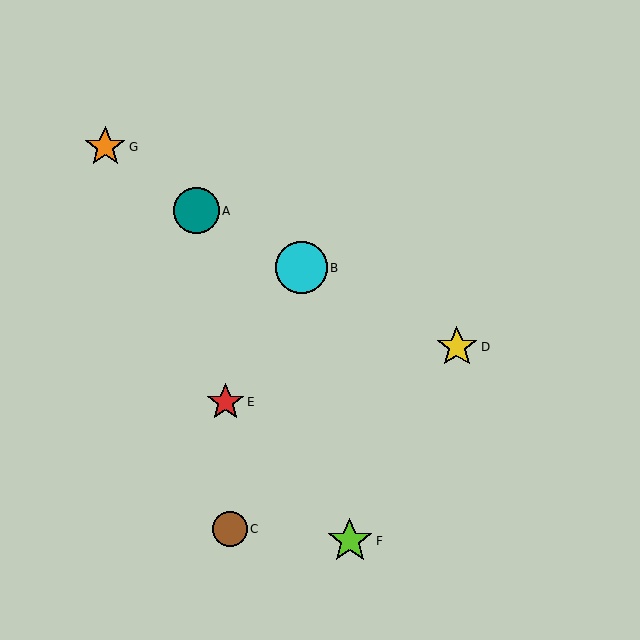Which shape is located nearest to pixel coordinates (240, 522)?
The brown circle (labeled C) at (230, 529) is nearest to that location.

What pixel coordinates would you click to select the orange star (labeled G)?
Click at (105, 147) to select the orange star G.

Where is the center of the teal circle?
The center of the teal circle is at (196, 211).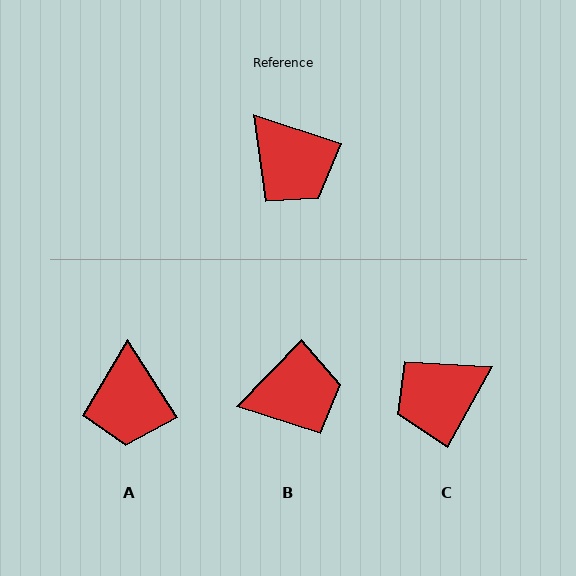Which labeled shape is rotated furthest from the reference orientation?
C, about 101 degrees away.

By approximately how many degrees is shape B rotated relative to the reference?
Approximately 64 degrees counter-clockwise.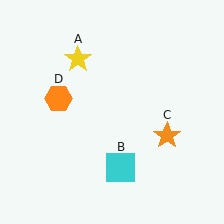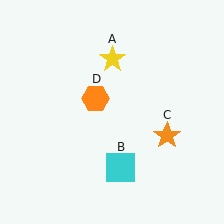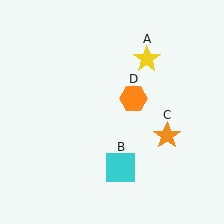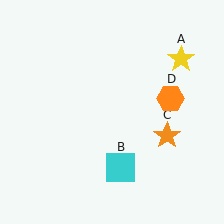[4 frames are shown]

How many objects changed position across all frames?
2 objects changed position: yellow star (object A), orange hexagon (object D).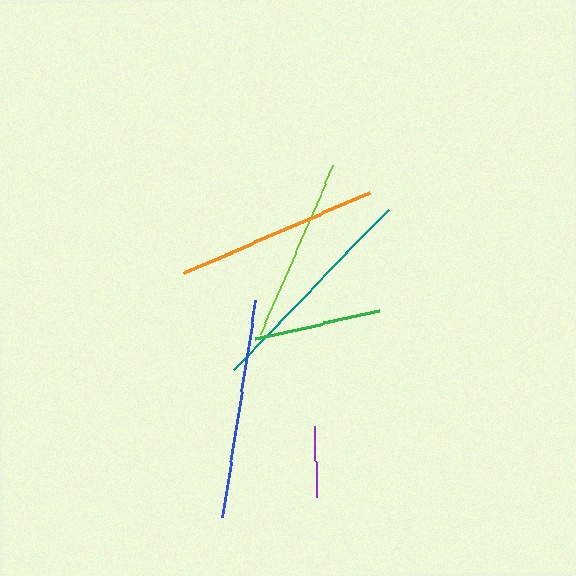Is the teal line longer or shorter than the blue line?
The teal line is longer than the blue line.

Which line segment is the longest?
The teal line is the longest at approximately 222 pixels.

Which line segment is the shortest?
The purple line is the shortest at approximately 71 pixels.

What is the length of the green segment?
The green segment is approximately 128 pixels long.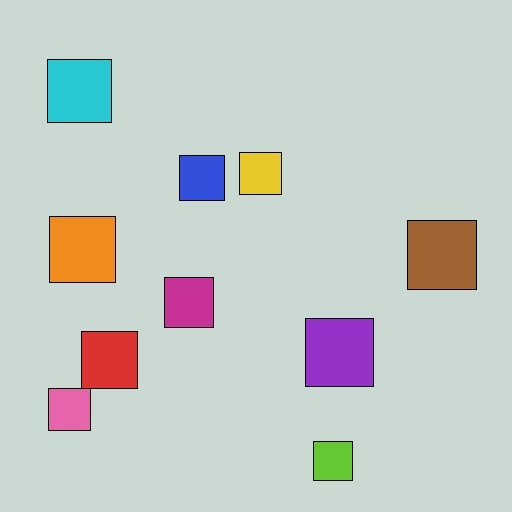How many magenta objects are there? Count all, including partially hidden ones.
There is 1 magenta object.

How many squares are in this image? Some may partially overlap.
There are 10 squares.